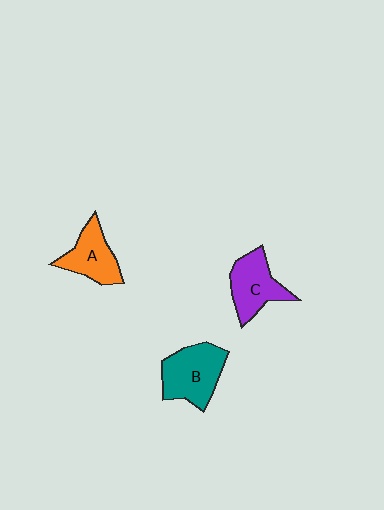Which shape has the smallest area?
Shape A (orange).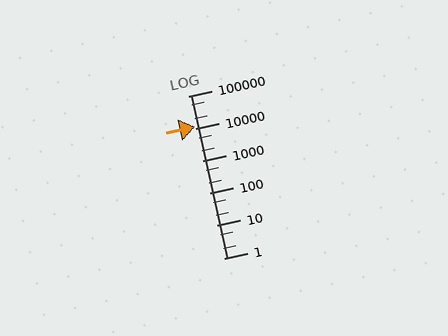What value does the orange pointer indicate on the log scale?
The pointer indicates approximately 11000.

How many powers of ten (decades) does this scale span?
The scale spans 5 decades, from 1 to 100000.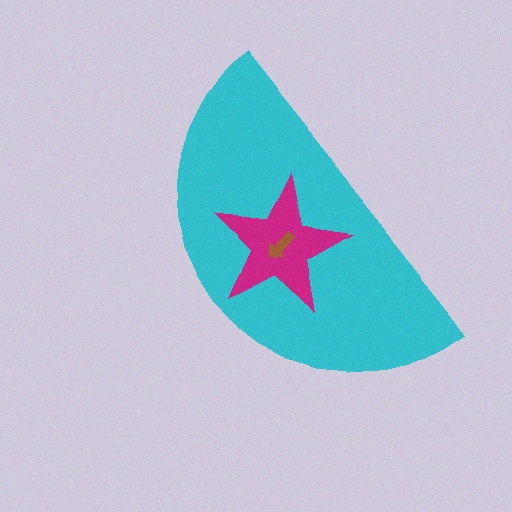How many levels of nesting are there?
3.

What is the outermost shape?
The cyan semicircle.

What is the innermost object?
The brown arrow.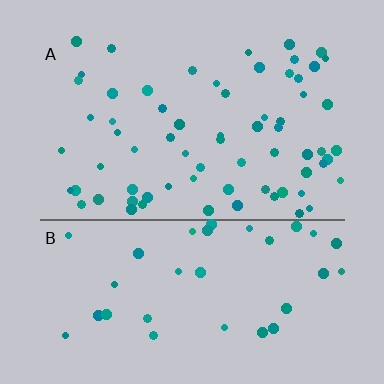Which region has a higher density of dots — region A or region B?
A (the top).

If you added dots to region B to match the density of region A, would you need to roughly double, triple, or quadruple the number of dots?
Approximately double.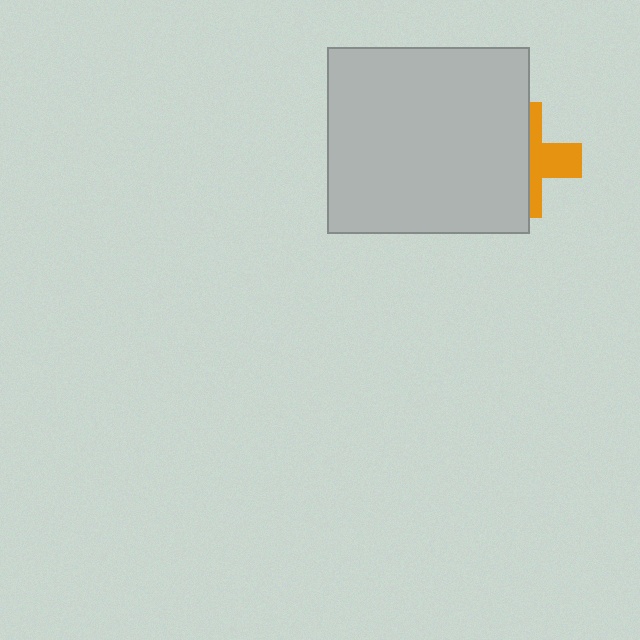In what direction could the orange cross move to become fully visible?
The orange cross could move right. That would shift it out from behind the light gray rectangle entirely.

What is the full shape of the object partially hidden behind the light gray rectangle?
The partially hidden object is an orange cross.